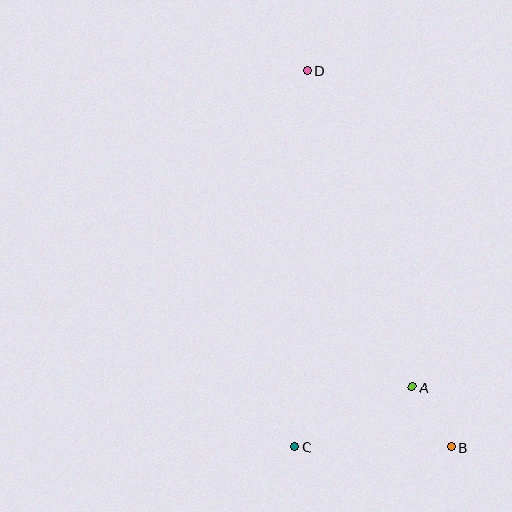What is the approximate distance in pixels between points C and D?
The distance between C and D is approximately 377 pixels.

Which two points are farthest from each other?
Points B and D are farthest from each other.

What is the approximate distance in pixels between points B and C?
The distance between B and C is approximately 156 pixels.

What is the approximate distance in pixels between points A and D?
The distance between A and D is approximately 334 pixels.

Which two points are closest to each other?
Points A and B are closest to each other.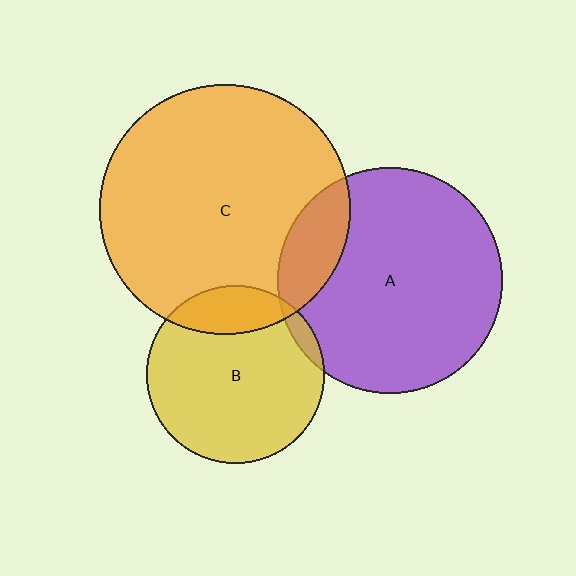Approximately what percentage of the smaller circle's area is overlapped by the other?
Approximately 5%.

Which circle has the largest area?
Circle C (orange).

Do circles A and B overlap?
Yes.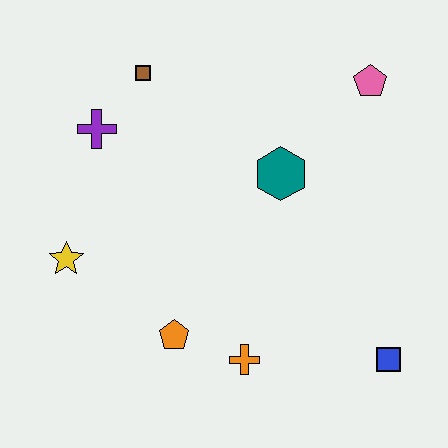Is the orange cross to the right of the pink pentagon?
No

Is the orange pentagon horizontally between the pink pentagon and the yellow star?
Yes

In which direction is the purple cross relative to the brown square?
The purple cross is below the brown square.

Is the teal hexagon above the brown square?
No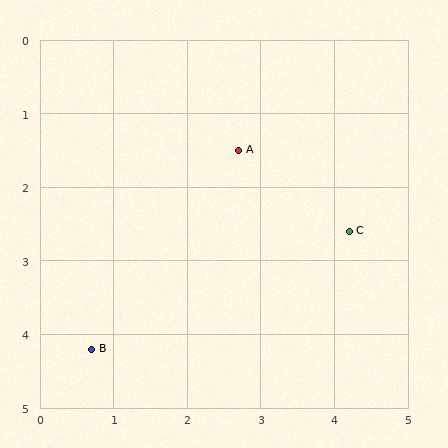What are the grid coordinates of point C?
Point C is at approximately (4.2, 2.6).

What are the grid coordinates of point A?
Point A is at approximately (2.7, 1.5).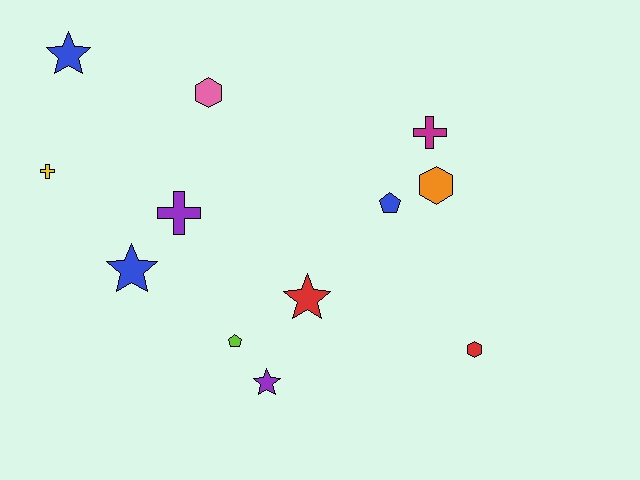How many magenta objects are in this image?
There is 1 magenta object.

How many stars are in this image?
There are 4 stars.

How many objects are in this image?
There are 12 objects.